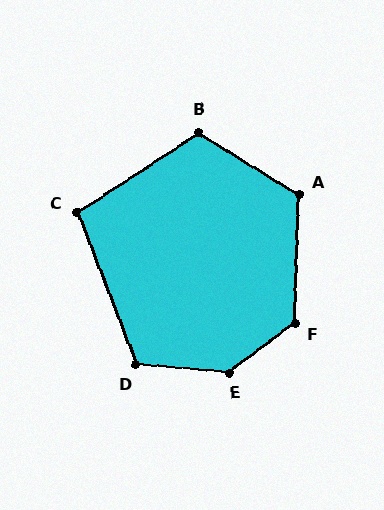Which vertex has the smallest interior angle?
C, at approximately 102 degrees.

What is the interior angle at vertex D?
Approximately 116 degrees (obtuse).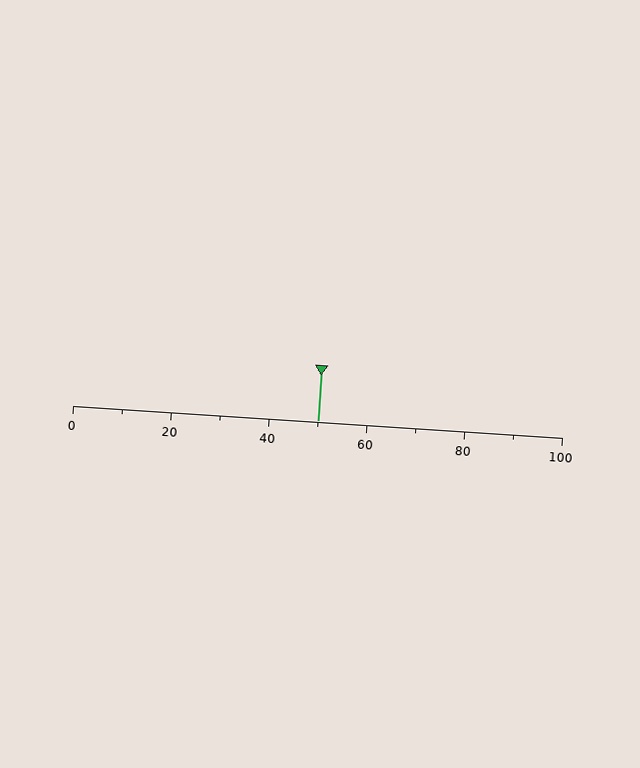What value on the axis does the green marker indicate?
The marker indicates approximately 50.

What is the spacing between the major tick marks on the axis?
The major ticks are spaced 20 apart.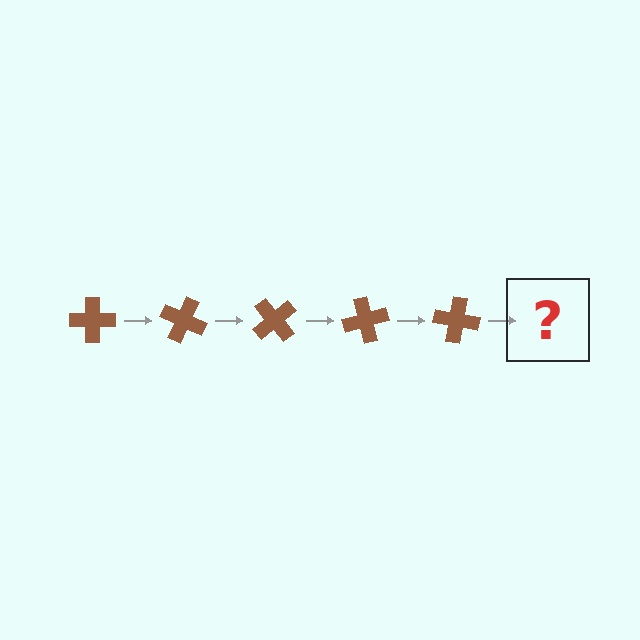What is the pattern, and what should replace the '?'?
The pattern is that the cross rotates 25 degrees each step. The '?' should be a brown cross rotated 125 degrees.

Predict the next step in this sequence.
The next step is a brown cross rotated 125 degrees.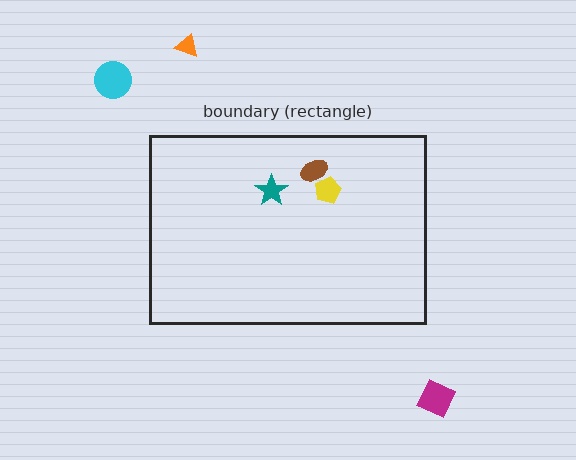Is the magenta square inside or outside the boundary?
Outside.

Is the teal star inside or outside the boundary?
Inside.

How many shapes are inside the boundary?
3 inside, 3 outside.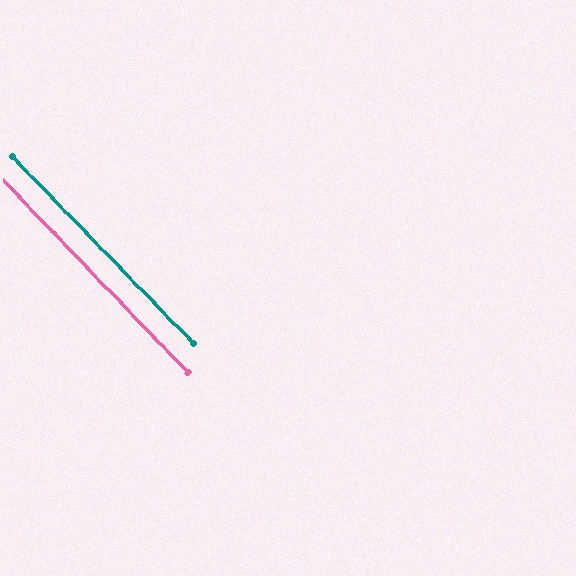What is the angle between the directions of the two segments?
Approximately 0 degrees.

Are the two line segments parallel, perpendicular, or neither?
Parallel — their directions differ by only 0.1°.